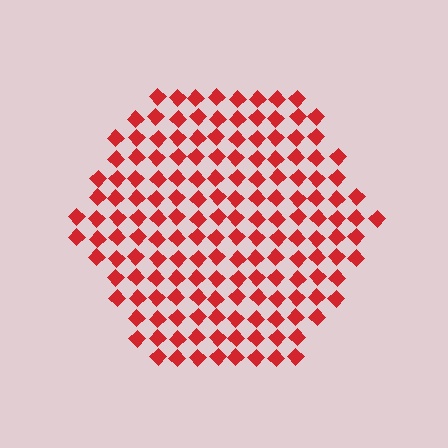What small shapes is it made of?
It is made of small diamonds.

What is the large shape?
The large shape is a hexagon.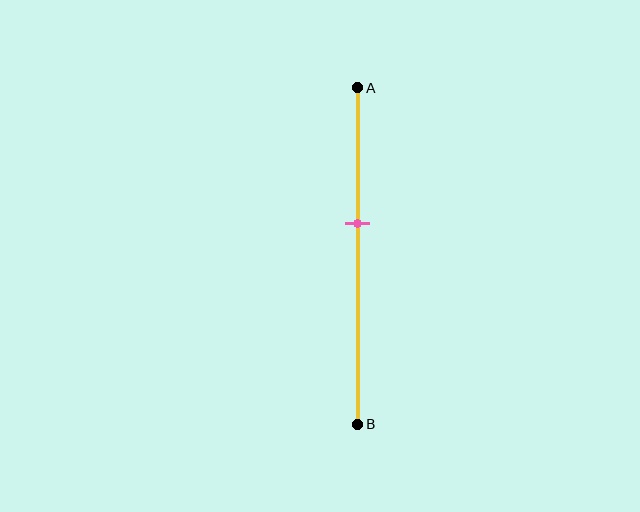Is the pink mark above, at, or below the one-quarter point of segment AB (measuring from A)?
The pink mark is below the one-quarter point of segment AB.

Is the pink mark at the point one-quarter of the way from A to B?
No, the mark is at about 40% from A, not at the 25% one-quarter point.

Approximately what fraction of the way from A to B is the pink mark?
The pink mark is approximately 40% of the way from A to B.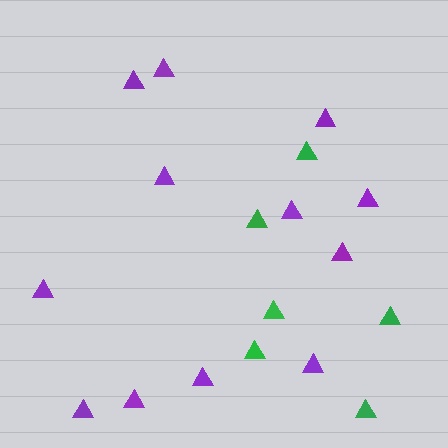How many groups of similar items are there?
There are 2 groups: one group of purple triangles (12) and one group of green triangles (6).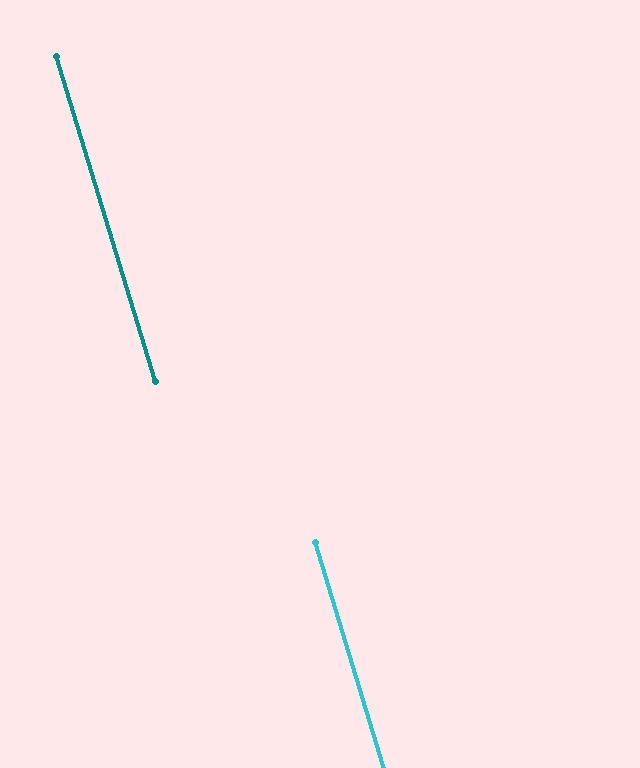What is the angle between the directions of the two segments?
Approximately 0 degrees.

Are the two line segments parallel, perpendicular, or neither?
Parallel — their directions differ by only 0.2°.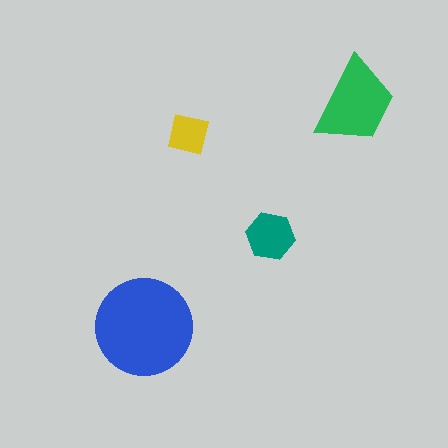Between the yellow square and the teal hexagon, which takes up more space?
The teal hexagon.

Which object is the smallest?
The yellow square.